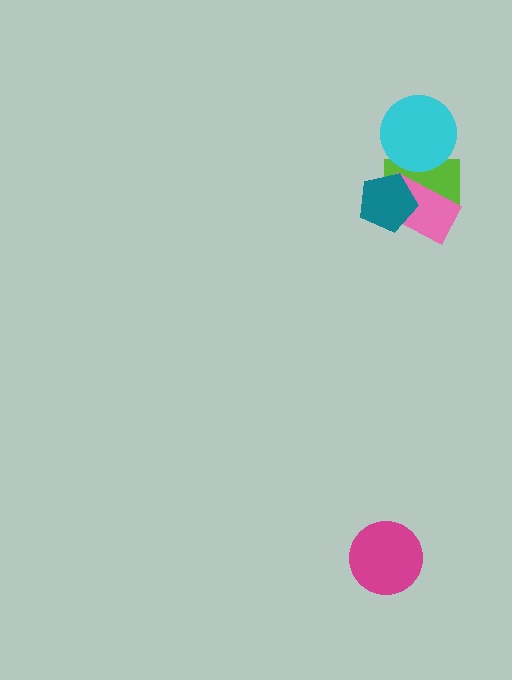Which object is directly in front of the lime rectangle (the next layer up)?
The pink rectangle is directly in front of the lime rectangle.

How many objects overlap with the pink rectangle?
2 objects overlap with the pink rectangle.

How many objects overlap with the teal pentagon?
2 objects overlap with the teal pentagon.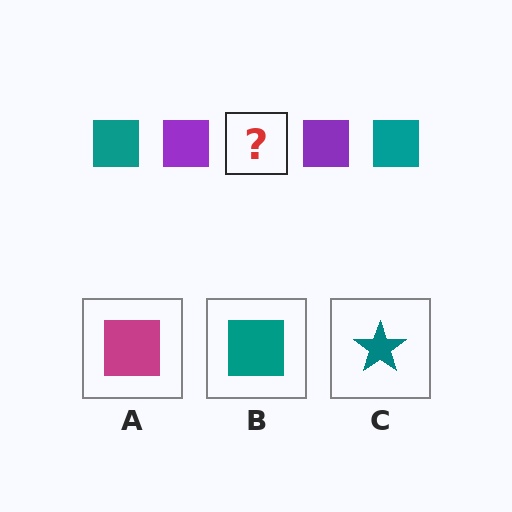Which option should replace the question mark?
Option B.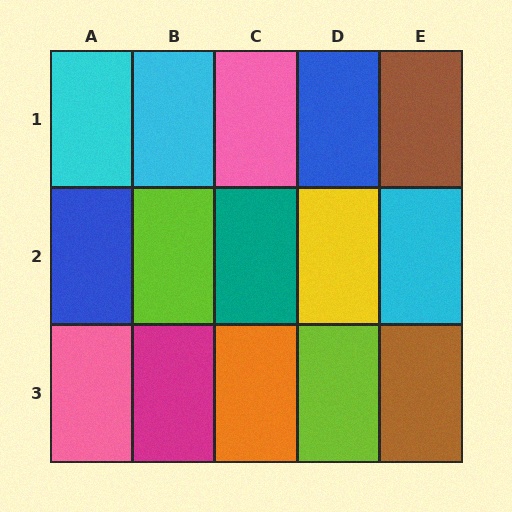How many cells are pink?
2 cells are pink.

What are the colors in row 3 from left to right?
Pink, magenta, orange, lime, brown.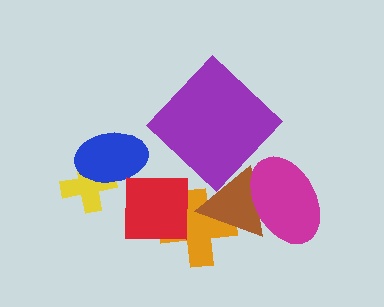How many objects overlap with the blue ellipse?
2 objects overlap with the blue ellipse.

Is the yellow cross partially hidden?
Yes, it is partially covered by another shape.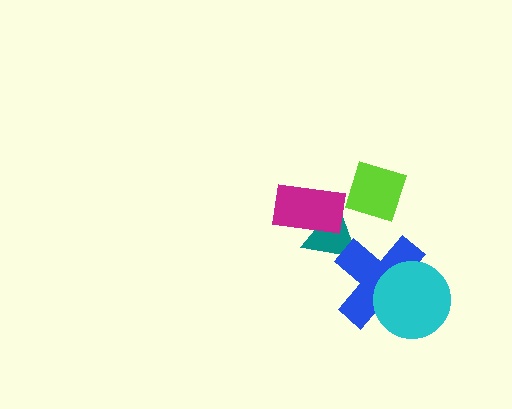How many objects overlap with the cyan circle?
1 object overlaps with the cyan circle.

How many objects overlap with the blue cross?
2 objects overlap with the blue cross.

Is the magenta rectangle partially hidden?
No, no other shape covers it.